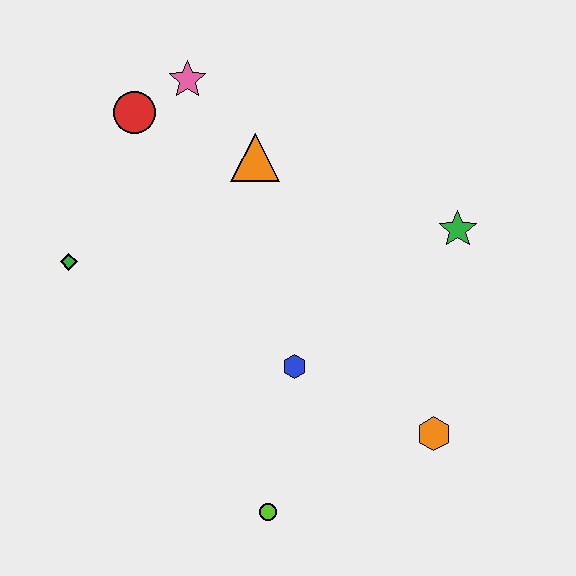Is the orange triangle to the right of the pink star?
Yes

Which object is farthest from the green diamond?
The orange hexagon is farthest from the green diamond.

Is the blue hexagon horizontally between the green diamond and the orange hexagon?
Yes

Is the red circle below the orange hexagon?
No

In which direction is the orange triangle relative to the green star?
The orange triangle is to the left of the green star.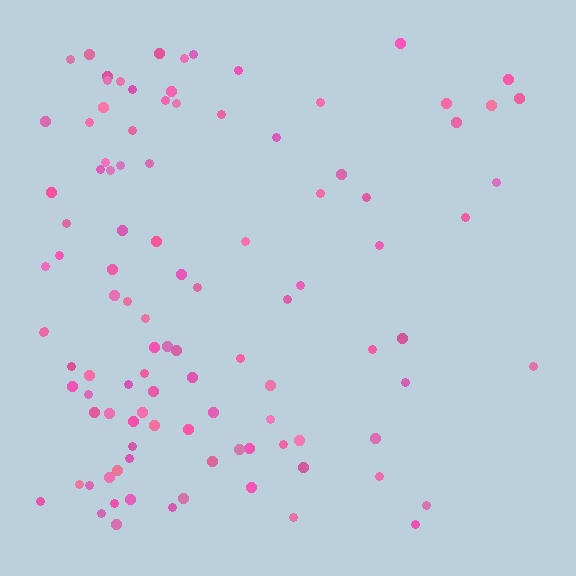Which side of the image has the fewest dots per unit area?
The right.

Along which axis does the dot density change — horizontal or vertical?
Horizontal.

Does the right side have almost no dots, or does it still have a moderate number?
Still a moderate number, just noticeably fewer than the left.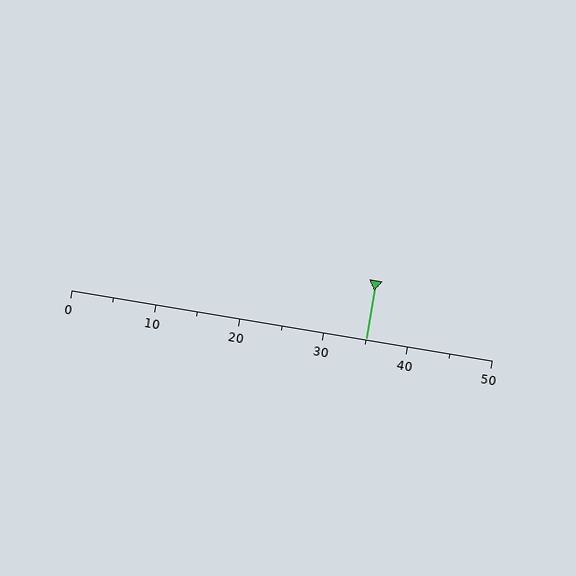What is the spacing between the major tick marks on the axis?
The major ticks are spaced 10 apart.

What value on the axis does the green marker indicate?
The marker indicates approximately 35.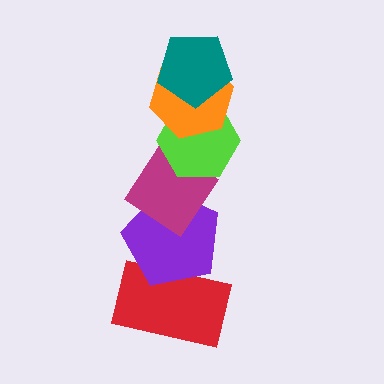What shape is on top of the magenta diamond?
The lime hexagon is on top of the magenta diamond.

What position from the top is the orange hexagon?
The orange hexagon is 2nd from the top.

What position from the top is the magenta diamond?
The magenta diamond is 4th from the top.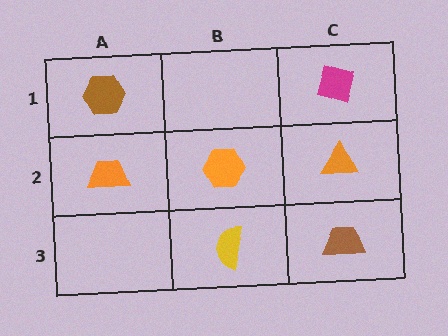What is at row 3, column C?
A brown trapezoid.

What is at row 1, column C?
A magenta diamond.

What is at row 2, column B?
An orange hexagon.